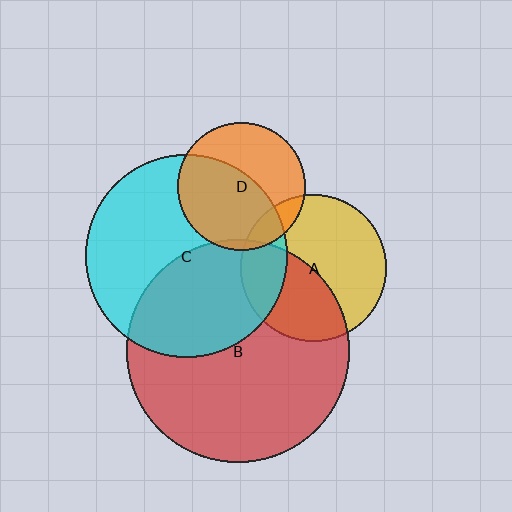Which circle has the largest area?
Circle B (red).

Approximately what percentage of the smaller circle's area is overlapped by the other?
Approximately 55%.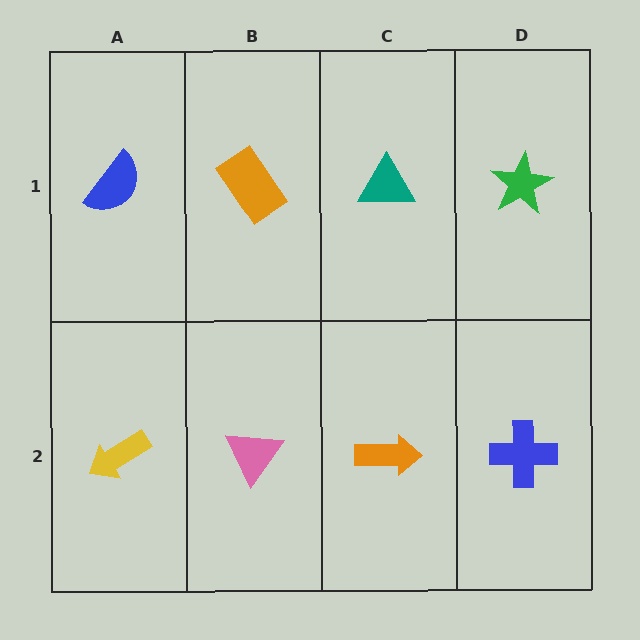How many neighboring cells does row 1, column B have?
3.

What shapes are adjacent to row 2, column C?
A teal triangle (row 1, column C), a pink triangle (row 2, column B), a blue cross (row 2, column D).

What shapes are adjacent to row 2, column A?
A blue semicircle (row 1, column A), a pink triangle (row 2, column B).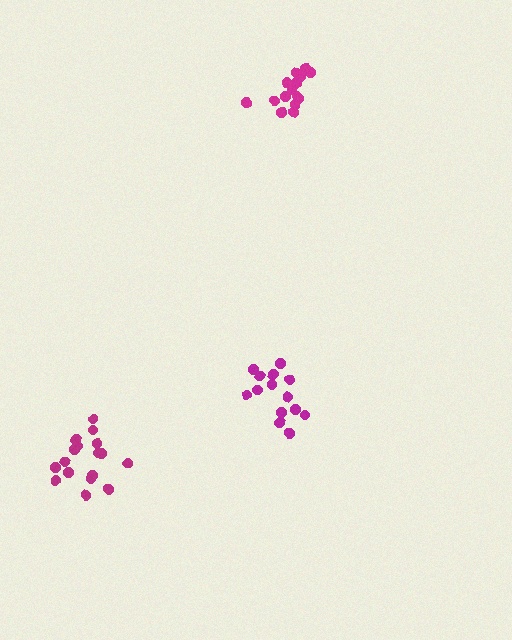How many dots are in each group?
Group 1: 16 dots, Group 2: 14 dots, Group 3: 17 dots (47 total).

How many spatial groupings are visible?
There are 3 spatial groupings.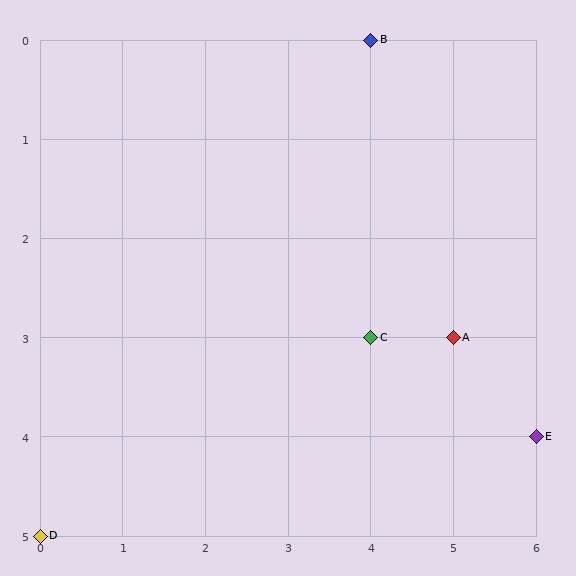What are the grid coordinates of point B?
Point B is at grid coordinates (4, 0).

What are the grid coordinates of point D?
Point D is at grid coordinates (0, 5).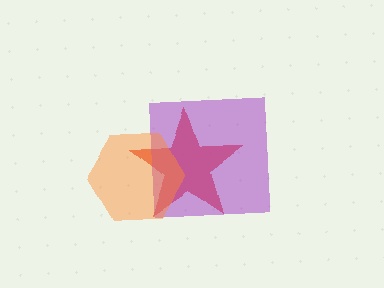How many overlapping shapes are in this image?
There are 3 overlapping shapes in the image.